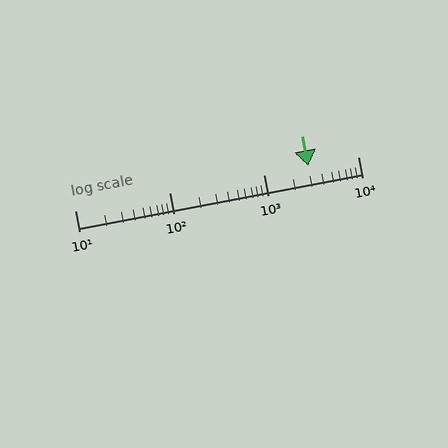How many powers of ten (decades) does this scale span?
The scale spans 3 decades, from 10 to 10000.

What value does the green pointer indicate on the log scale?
The pointer indicates approximately 3000.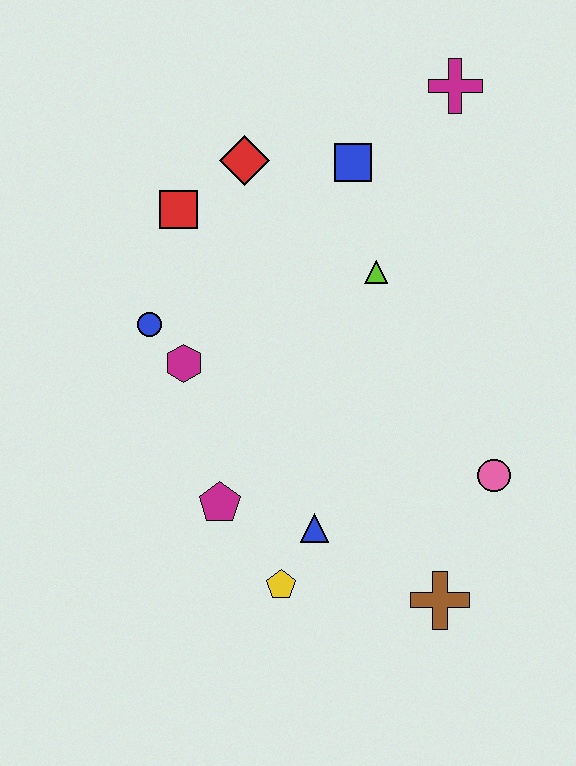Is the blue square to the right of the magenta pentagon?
Yes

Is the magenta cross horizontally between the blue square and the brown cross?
No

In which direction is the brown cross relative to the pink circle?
The brown cross is below the pink circle.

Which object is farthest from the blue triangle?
The magenta cross is farthest from the blue triangle.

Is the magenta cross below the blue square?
No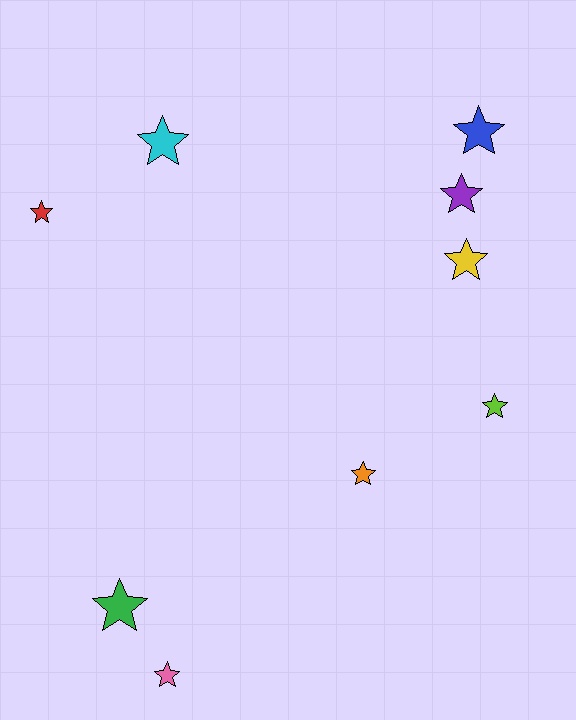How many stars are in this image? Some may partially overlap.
There are 9 stars.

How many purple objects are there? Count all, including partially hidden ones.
There is 1 purple object.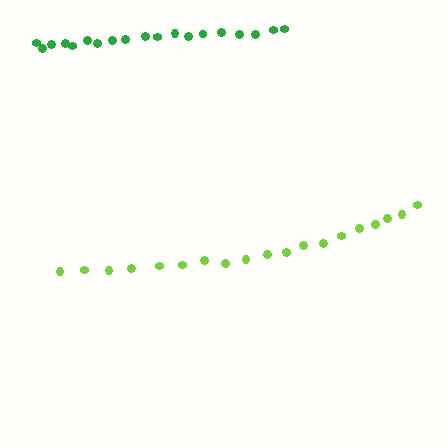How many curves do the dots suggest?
There are 2 distinct paths.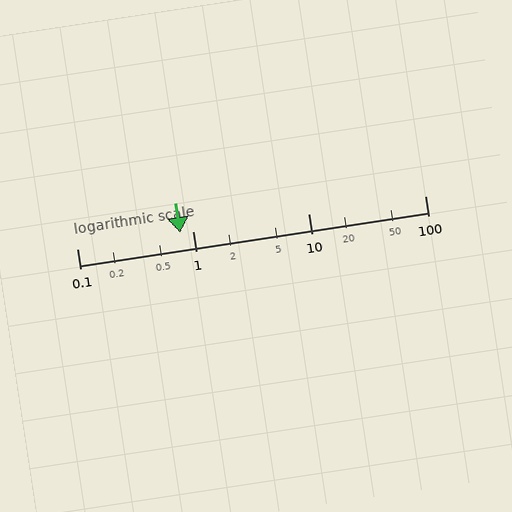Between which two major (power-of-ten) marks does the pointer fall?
The pointer is between 0.1 and 1.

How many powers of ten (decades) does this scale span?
The scale spans 3 decades, from 0.1 to 100.